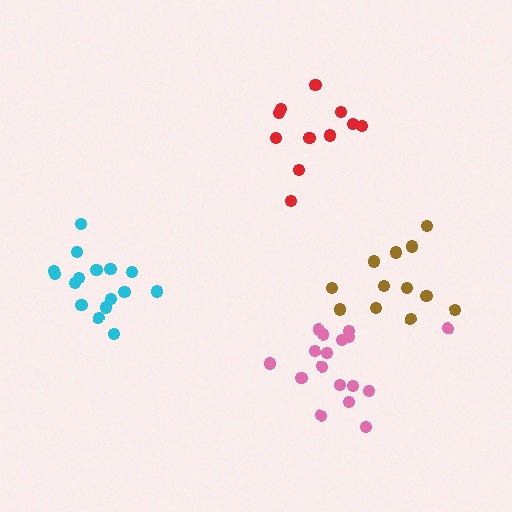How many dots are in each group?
Group 1: 13 dots, Group 2: 11 dots, Group 3: 16 dots, Group 4: 17 dots (57 total).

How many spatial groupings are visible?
There are 4 spatial groupings.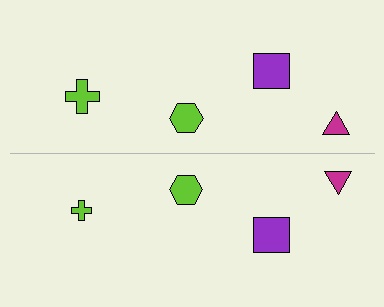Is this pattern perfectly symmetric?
No, the pattern is not perfectly symmetric. The lime cross on the bottom side has a different size than its mirror counterpart.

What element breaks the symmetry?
The lime cross on the bottom side has a different size than its mirror counterpart.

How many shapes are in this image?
There are 8 shapes in this image.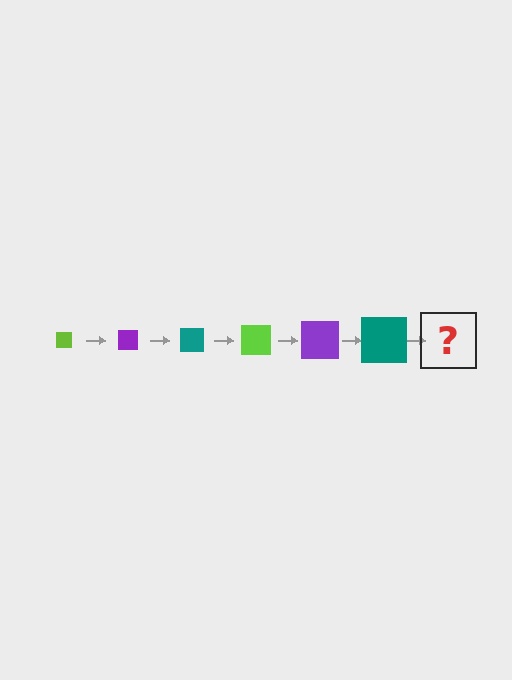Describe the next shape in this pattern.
It should be a lime square, larger than the previous one.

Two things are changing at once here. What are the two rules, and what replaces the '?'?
The two rules are that the square grows larger each step and the color cycles through lime, purple, and teal. The '?' should be a lime square, larger than the previous one.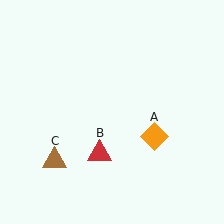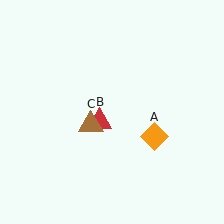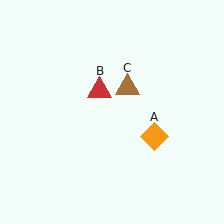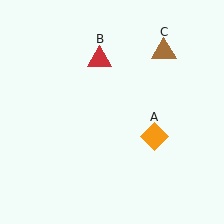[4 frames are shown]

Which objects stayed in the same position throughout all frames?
Orange diamond (object A) remained stationary.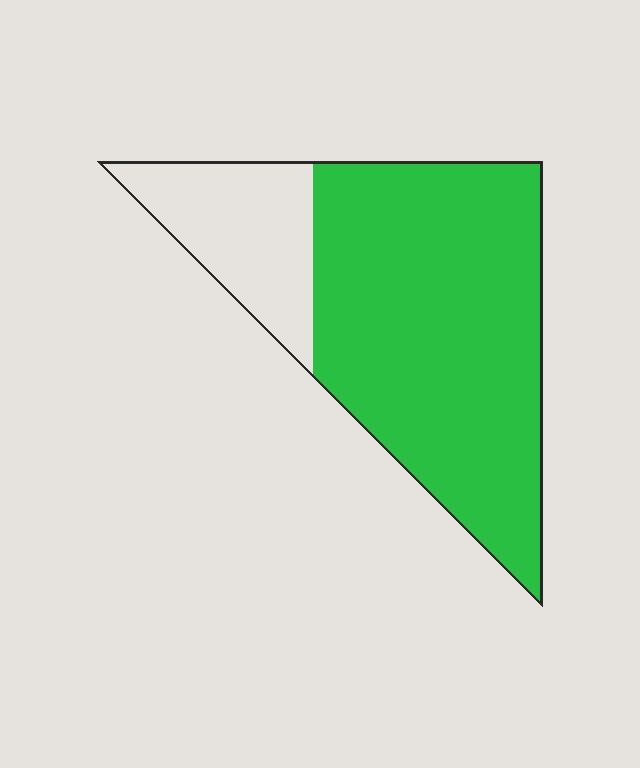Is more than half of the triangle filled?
Yes.